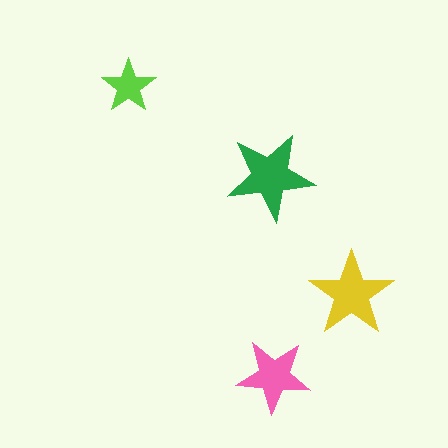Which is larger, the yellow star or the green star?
The green one.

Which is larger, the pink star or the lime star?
The pink one.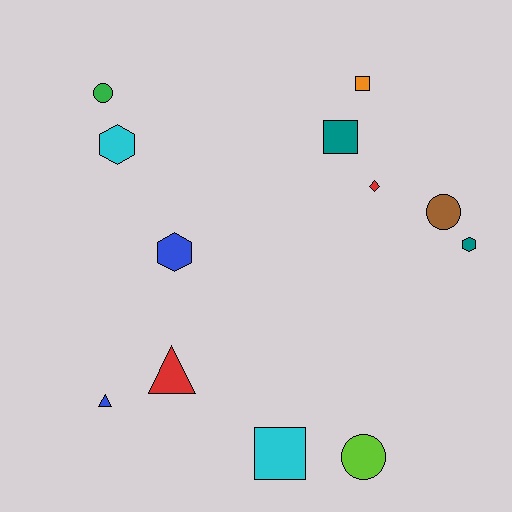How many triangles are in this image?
There are 2 triangles.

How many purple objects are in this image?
There are no purple objects.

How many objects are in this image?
There are 12 objects.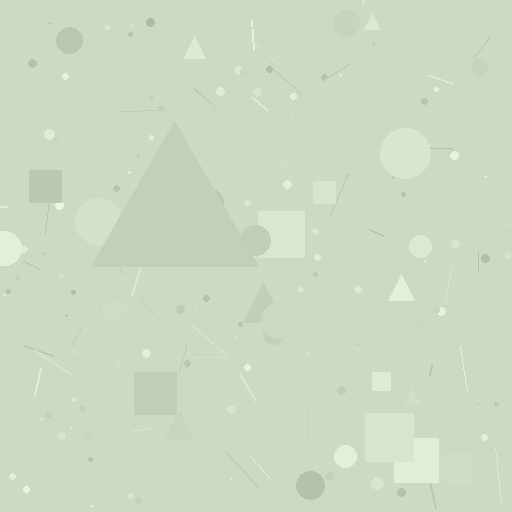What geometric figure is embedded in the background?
A triangle is embedded in the background.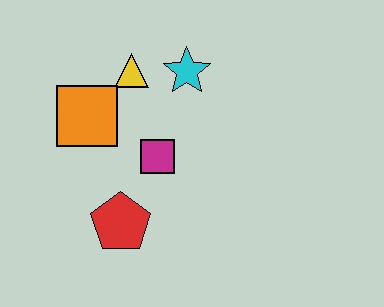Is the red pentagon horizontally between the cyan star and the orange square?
Yes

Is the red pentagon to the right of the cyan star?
No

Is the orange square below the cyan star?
Yes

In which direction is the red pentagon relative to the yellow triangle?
The red pentagon is below the yellow triangle.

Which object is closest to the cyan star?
The yellow triangle is closest to the cyan star.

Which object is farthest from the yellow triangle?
The red pentagon is farthest from the yellow triangle.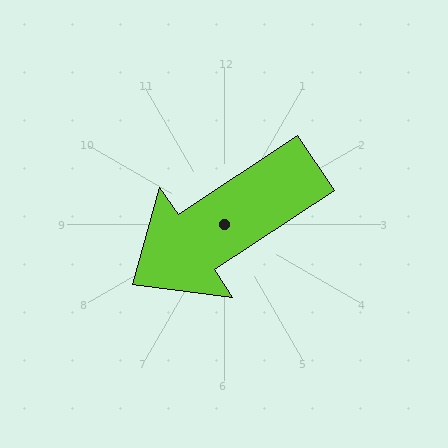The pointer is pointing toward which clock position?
Roughly 8 o'clock.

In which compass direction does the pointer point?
Southwest.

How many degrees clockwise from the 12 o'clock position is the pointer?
Approximately 236 degrees.